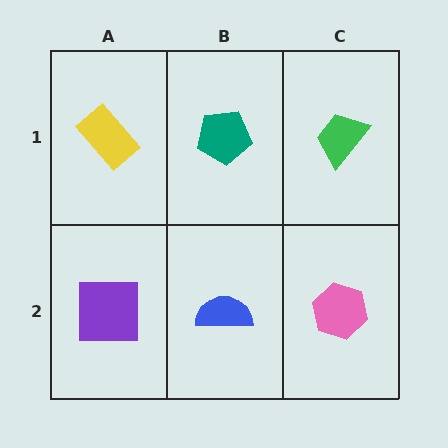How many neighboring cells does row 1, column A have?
2.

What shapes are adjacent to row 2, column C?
A green trapezoid (row 1, column C), a blue semicircle (row 2, column B).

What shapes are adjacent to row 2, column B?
A teal pentagon (row 1, column B), a purple square (row 2, column A), a pink hexagon (row 2, column C).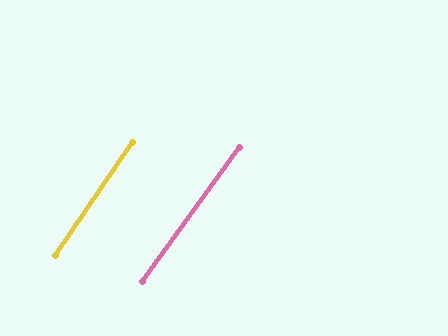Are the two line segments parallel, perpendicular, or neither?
Parallel — their directions differ by only 1.6°.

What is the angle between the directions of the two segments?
Approximately 2 degrees.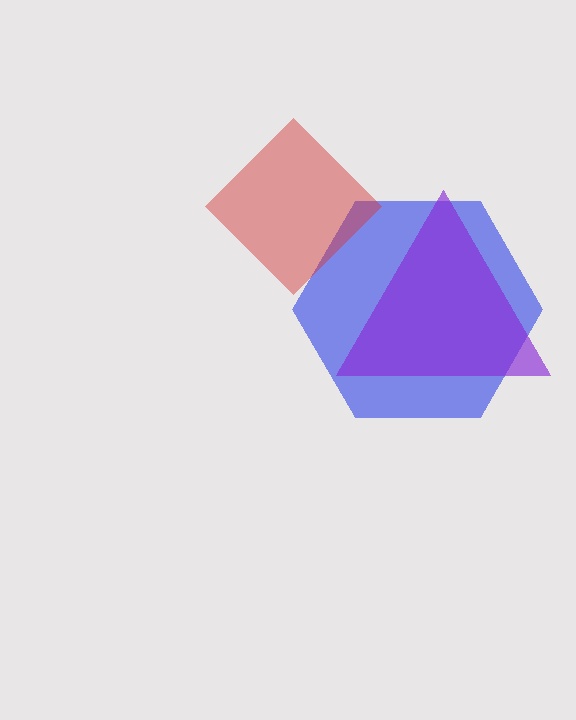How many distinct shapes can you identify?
There are 3 distinct shapes: a blue hexagon, a purple triangle, a red diamond.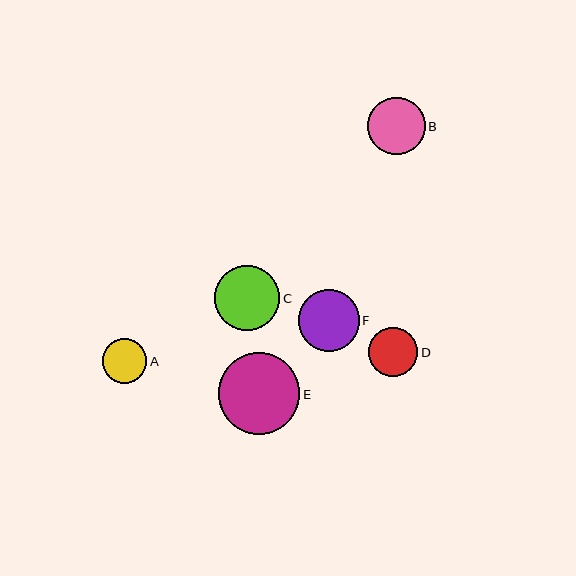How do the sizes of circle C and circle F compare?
Circle C and circle F are approximately the same size.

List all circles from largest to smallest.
From largest to smallest: E, C, F, B, D, A.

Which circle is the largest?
Circle E is the largest with a size of approximately 82 pixels.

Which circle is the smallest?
Circle A is the smallest with a size of approximately 45 pixels.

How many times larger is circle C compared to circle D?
Circle C is approximately 1.3 times the size of circle D.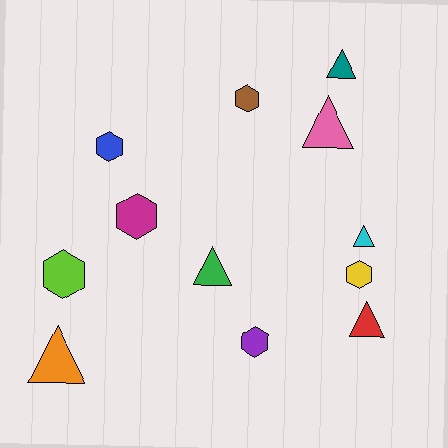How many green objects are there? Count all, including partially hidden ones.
There is 1 green object.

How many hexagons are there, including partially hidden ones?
There are 6 hexagons.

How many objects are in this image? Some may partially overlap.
There are 12 objects.